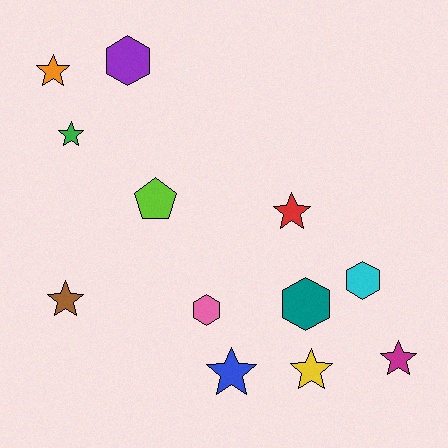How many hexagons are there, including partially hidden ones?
There are 4 hexagons.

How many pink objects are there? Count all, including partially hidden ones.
There is 1 pink object.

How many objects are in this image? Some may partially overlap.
There are 12 objects.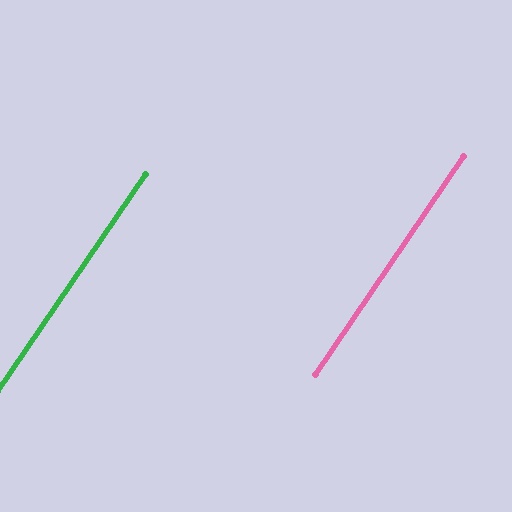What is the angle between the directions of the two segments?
Approximately 0 degrees.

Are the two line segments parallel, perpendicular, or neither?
Parallel — their directions differ by only 0.2°.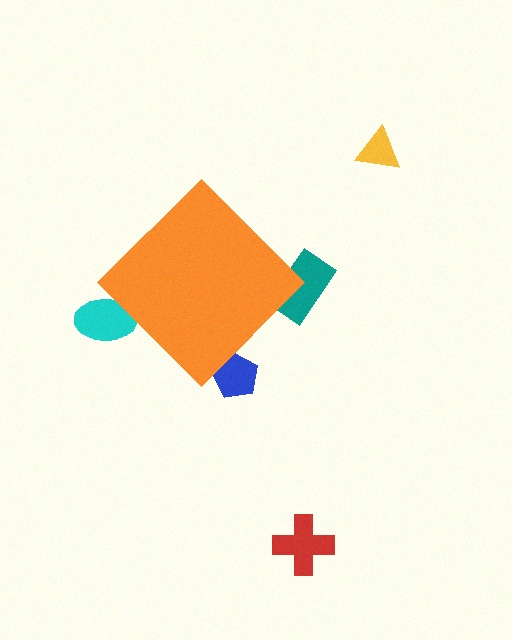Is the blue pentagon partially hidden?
Yes, the blue pentagon is partially hidden behind the orange diamond.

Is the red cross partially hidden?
No, the red cross is fully visible.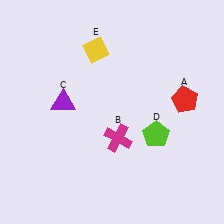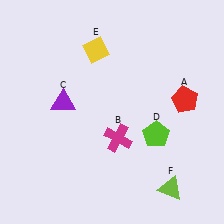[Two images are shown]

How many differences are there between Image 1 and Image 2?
There is 1 difference between the two images.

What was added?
A lime triangle (F) was added in Image 2.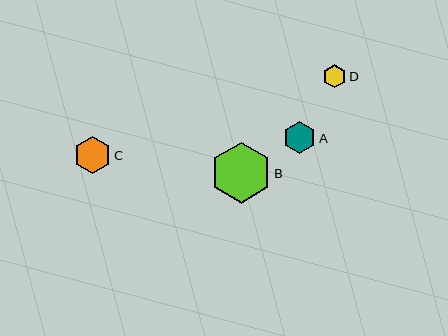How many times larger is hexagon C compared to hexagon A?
Hexagon C is approximately 1.2 times the size of hexagon A.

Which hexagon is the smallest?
Hexagon D is the smallest with a size of approximately 23 pixels.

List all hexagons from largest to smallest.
From largest to smallest: B, C, A, D.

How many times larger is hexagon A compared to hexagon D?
Hexagon A is approximately 1.4 times the size of hexagon D.